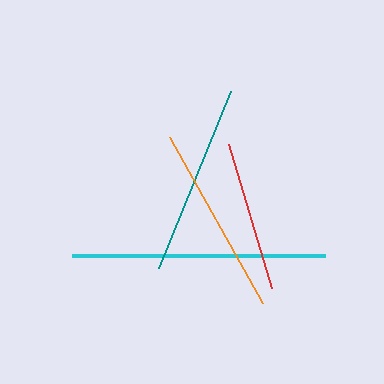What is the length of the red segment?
The red segment is approximately 150 pixels long.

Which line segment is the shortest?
The red line is the shortest at approximately 150 pixels.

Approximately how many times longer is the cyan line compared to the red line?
The cyan line is approximately 1.7 times the length of the red line.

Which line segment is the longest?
The cyan line is the longest at approximately 254 pixels.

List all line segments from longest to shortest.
From longest to shortest: cyan, teal, orange, red.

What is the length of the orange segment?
The orange segment is approximately 190 pixels long.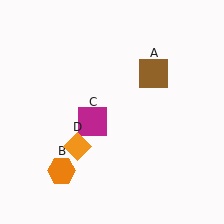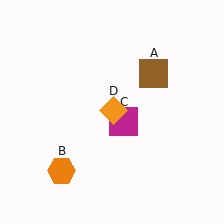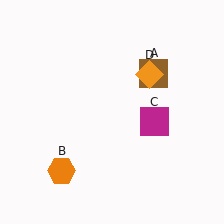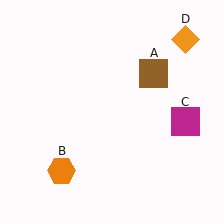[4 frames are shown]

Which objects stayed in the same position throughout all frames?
Brown square (object A) and orange hexagon (object B) remained stationary.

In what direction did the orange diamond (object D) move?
The orange diamond (object D) moved up and to the right.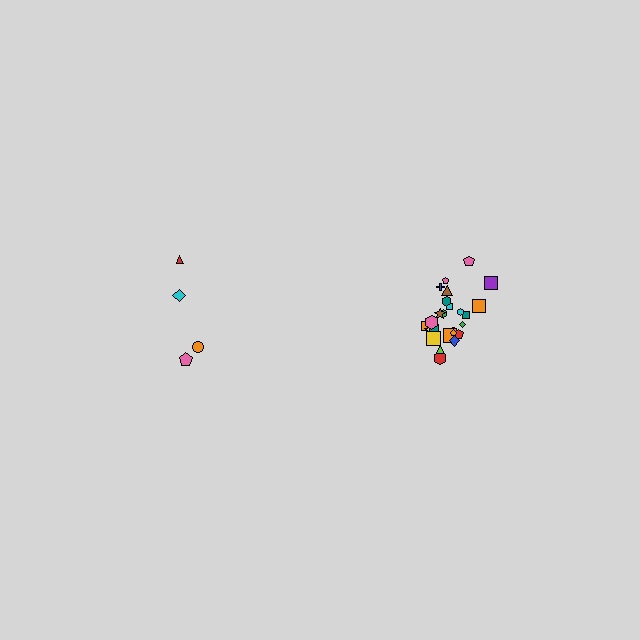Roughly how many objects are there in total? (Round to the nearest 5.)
Roughly 30 objects in total.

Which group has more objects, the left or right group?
The right group.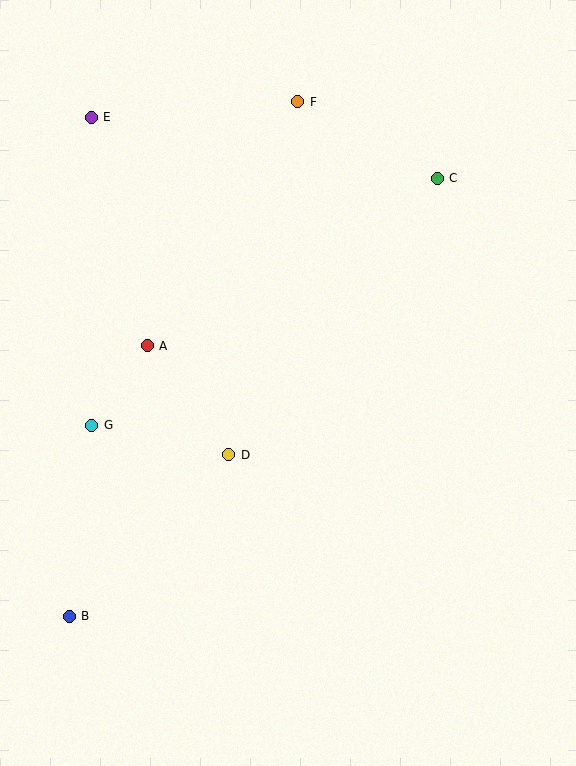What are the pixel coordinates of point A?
Point A is at (147, 346).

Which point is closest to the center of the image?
Point D at (229, 455) is closest to the center.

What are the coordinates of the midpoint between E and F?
The midpoint between E and F is at (195, 109).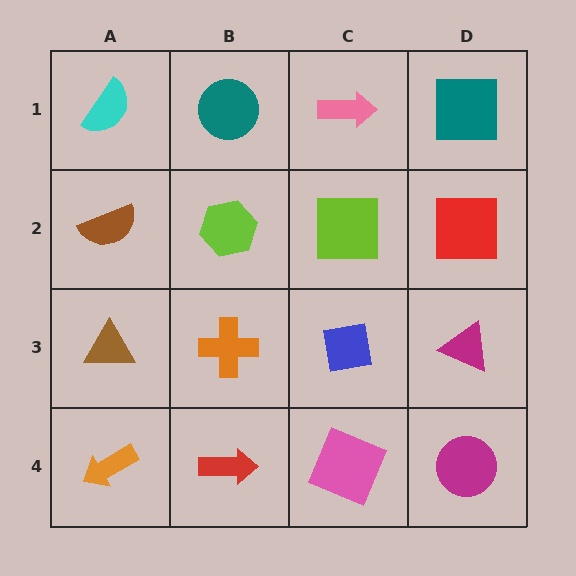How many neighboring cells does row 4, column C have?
3.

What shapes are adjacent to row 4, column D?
A magenta triangle (row 3, column D), a pink square (row 4, column C).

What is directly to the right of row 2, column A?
A lime hexagon.